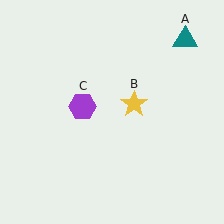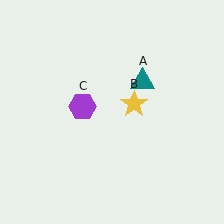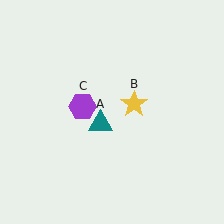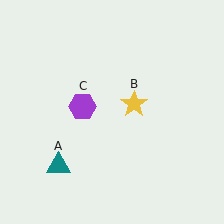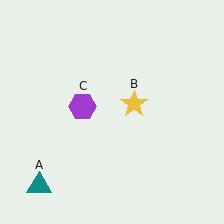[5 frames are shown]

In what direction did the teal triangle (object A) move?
The teal triangle (object A) moved down and to the left.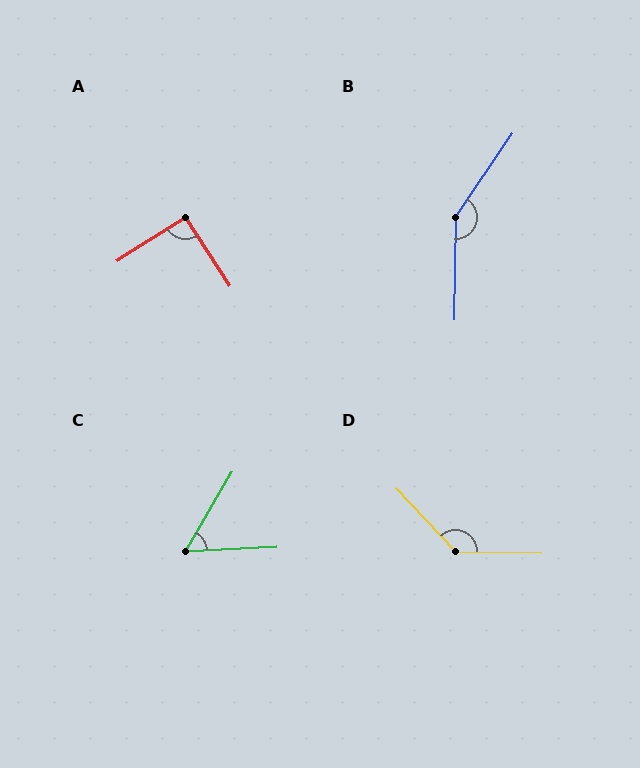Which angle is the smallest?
C, at approximately 57 degrees.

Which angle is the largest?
B, at approximately 147 degrees.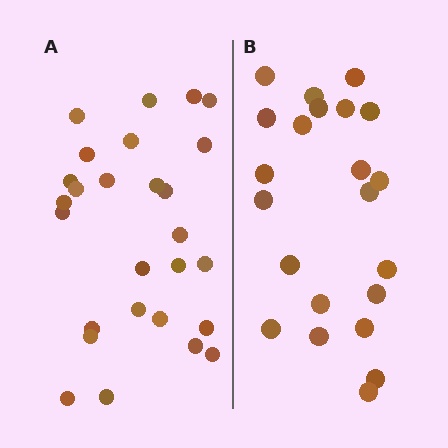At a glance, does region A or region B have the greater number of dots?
Region A (the left region) has more dots.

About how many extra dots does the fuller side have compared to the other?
Region A has about 5 more dots than region B.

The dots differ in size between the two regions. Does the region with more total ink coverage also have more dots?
No. Region B has more total ink coverage because its dots are larger, but region A actually contains more individual dots. Total area can be misleading — the number of items is what matters here.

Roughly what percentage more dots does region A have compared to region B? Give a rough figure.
About 25% more.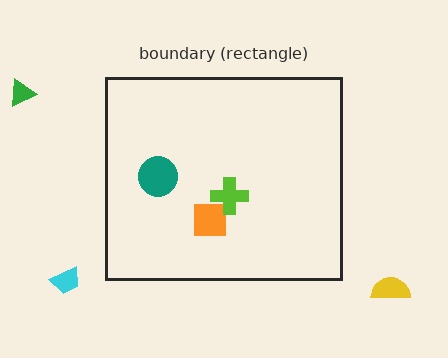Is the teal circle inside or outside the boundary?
Inside.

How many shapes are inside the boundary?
3 inside, 3 outside.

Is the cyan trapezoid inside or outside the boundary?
Outside.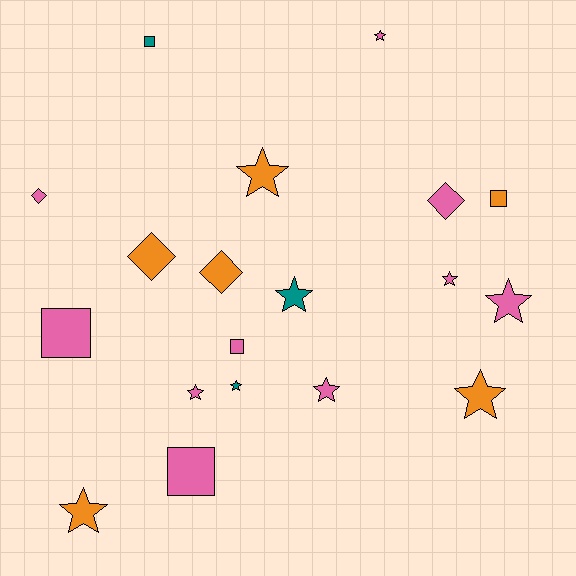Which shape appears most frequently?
Star, with 10 objects.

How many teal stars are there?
There are 2 teal stars.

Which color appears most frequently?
Pink, with 10 objects.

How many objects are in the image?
There are 19 objects.